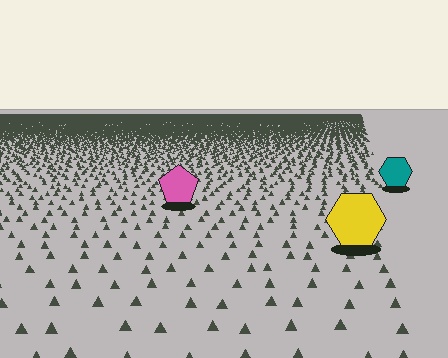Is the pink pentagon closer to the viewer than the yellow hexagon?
No. The yellow hexagon is closer — you can tell from the texture gradient: the ground texture is coarser near it.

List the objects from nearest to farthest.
From nearest to farthest: the yellow hexagon, the pink pentagon, the teal hexagon.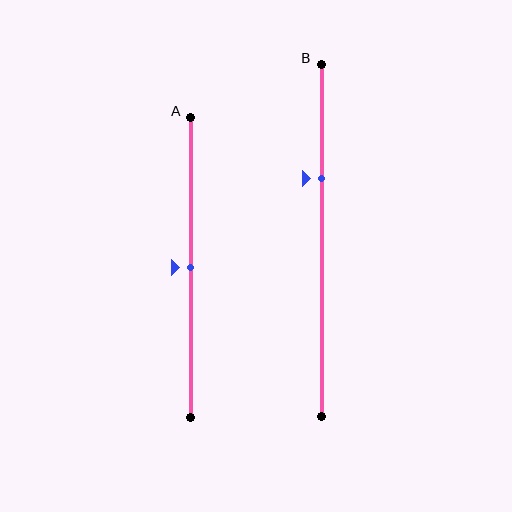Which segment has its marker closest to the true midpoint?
Segment A has its marker closest to the true midpoint.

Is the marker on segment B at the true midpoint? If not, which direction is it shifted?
No, the marker on segment B is shifted upward by about 18% of the segment length.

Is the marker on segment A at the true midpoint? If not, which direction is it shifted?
Yes, the marker on segment A is at the true midpoint.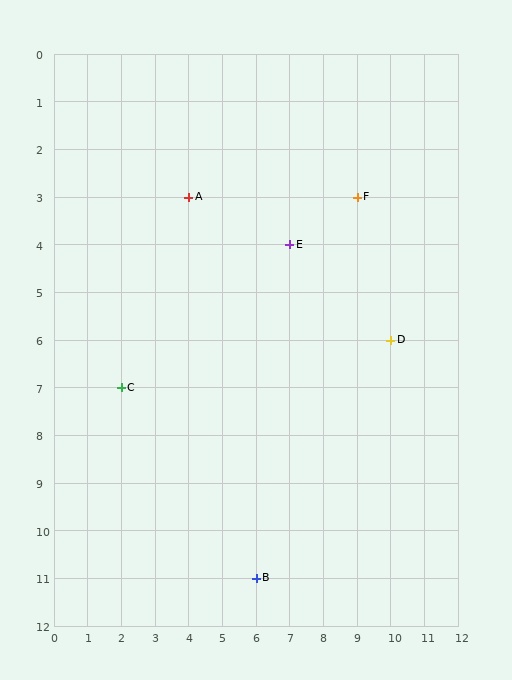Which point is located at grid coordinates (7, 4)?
Point E is at (7, 4).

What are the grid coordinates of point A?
Point A is at grid coordinates (4, 3).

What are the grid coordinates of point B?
Point B is at grid coordinates (6, 11).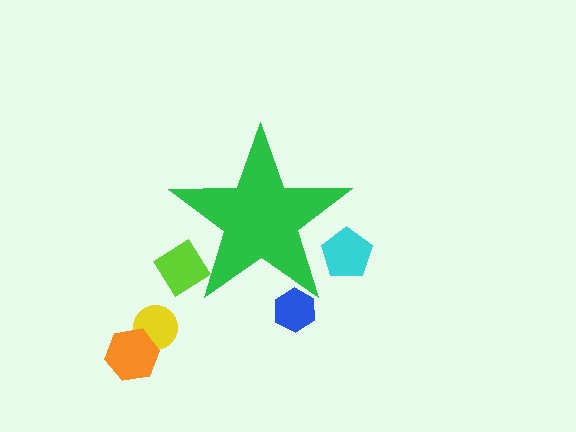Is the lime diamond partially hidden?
Yes, the lime diamond is partially hidden behind the green star.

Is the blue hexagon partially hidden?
Yes, the blue hexagon is partially hidden behind the green star.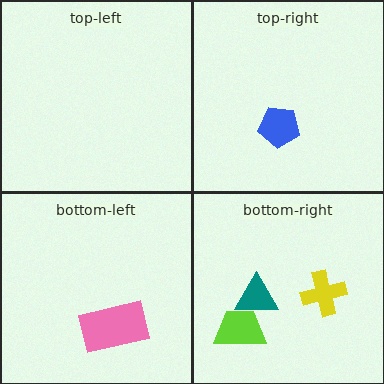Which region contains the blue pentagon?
The top-right region.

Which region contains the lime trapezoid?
The bottom-right region.